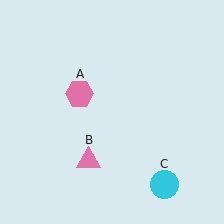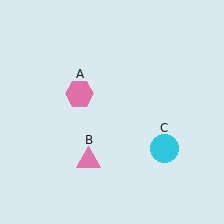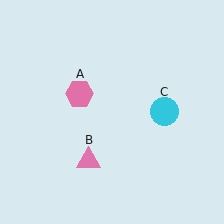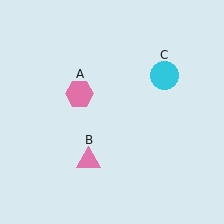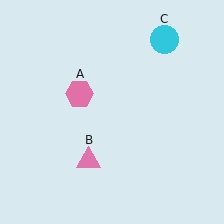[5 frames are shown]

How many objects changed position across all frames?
1 object changed position: cyan circle (object C).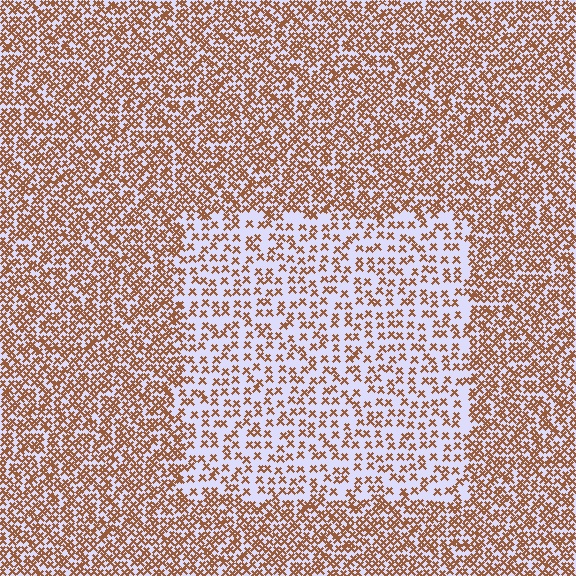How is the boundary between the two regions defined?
The boundary is defined by a change in element density (approximately 2.1x ratio). All elements are the same color, size, and shape.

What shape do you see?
I see a rectangle.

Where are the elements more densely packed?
The elements are more densely packed outside the rectangle boundary.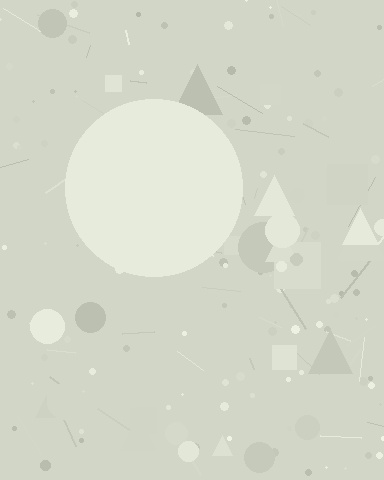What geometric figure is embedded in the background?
A circle is embedded in the background.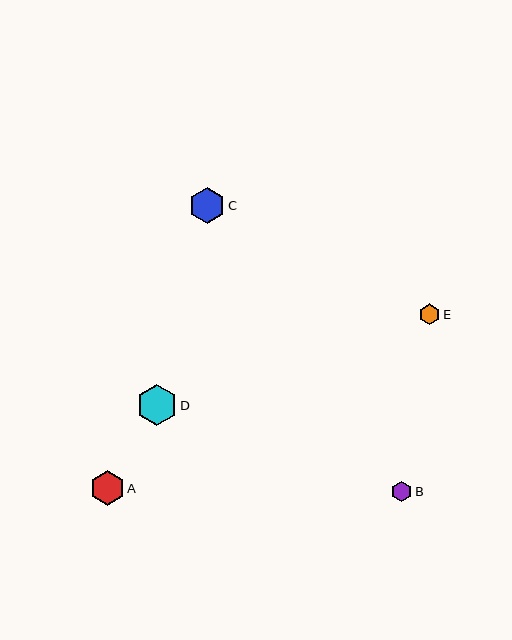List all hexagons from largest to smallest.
From largest to smallest: D, C, A, E, B.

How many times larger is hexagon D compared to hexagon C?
Hexagon D is approximately 1.1 times the size of hexagon C.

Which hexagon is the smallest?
Hexagon B is the smallest with a size of approximately 20 pixels.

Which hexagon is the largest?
Hexagon D is the largest with a size of approximately 41 pixels.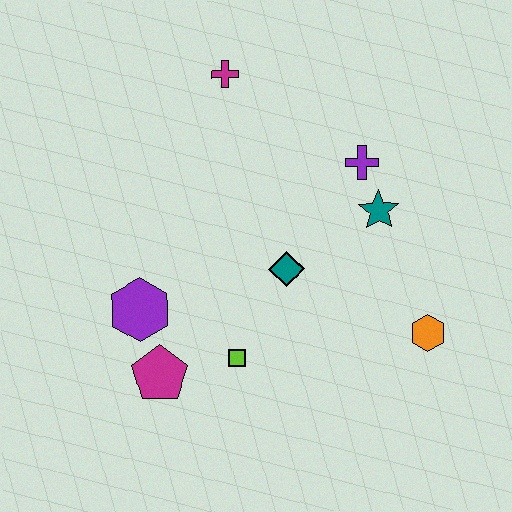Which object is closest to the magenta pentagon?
The purple hexagon is closest to the magenta pentagon.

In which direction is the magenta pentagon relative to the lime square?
The magenta pentagon is to the left of the lime square.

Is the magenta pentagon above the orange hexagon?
No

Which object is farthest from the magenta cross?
The orange hexagon is farthest from the magenta cross.